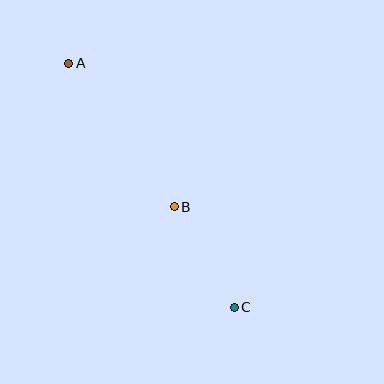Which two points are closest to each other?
Points B and C are closest to each other.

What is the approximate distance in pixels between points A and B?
The distance between A and B is approximately 178 pixels.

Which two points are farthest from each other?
Points A and C are farthest from each other.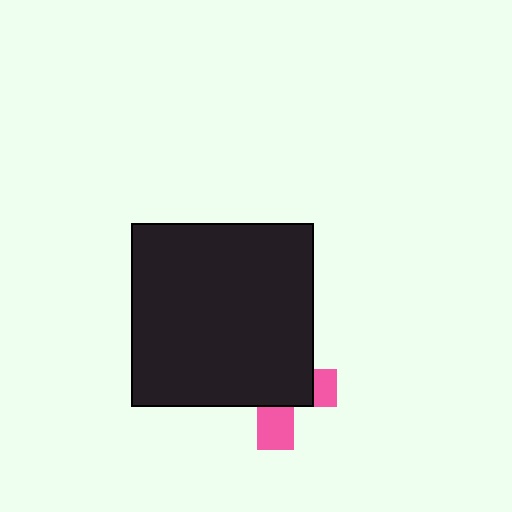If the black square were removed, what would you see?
You would see the complete pink cross.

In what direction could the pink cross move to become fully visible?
The pink cross could move down. That would shift it out from behind the black square entirely.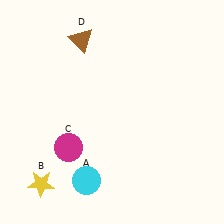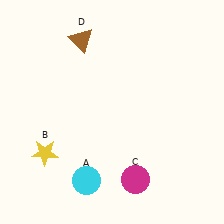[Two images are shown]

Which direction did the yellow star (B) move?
The yellow star (B) moved up.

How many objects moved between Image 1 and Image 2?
2 objects moved between the two images.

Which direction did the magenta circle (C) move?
The magenta circle (C) moved right.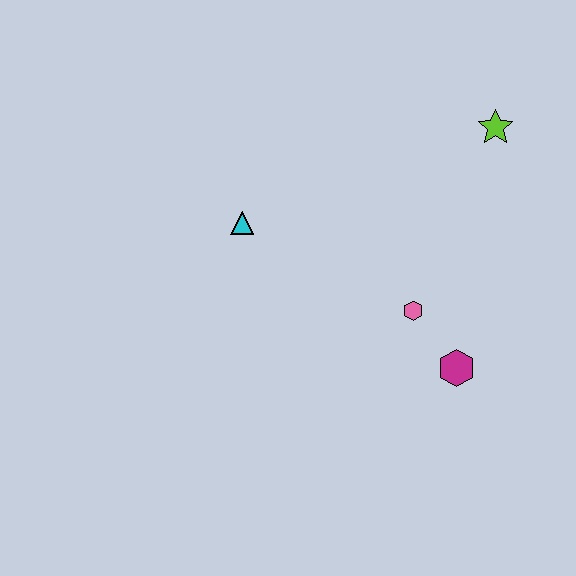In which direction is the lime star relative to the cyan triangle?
The lime star is to the right of the cyan triangle.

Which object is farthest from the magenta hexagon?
The cyan triangle is farthest from the magenta hexagon.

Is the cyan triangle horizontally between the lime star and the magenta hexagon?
No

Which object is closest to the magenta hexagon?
The pink hexagon is closest to the magenta hexagon.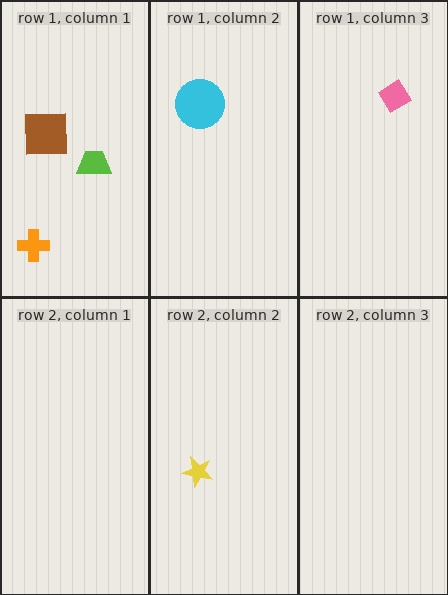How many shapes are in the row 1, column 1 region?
3.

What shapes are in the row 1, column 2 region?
The cyan circle.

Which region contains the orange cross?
The row 1, column 1 region.